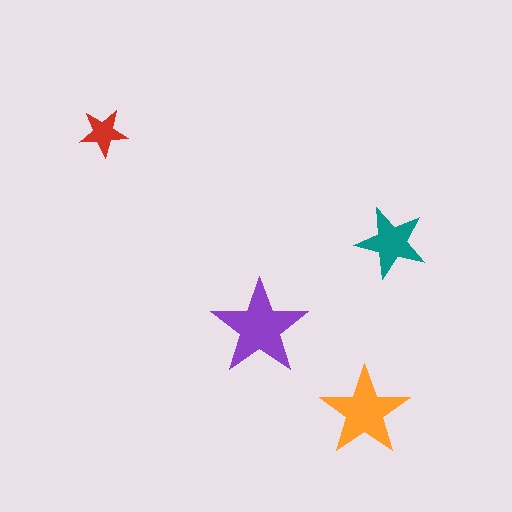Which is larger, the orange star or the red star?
The orange one.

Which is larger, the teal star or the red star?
The teal one.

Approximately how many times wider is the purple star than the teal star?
About 1.5 times wider.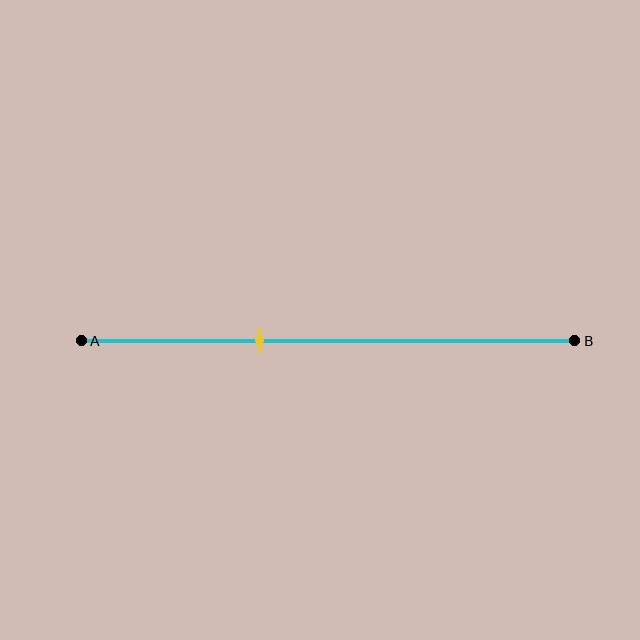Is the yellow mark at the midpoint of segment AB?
No, the mark is at about 35% from A, not at the 50% midpoint.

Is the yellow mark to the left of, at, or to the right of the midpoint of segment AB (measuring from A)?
The yellow mark is to the left of the midpoint of segment AB.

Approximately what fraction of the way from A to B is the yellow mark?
The yellow mark is approximately 35% of the way from A to B.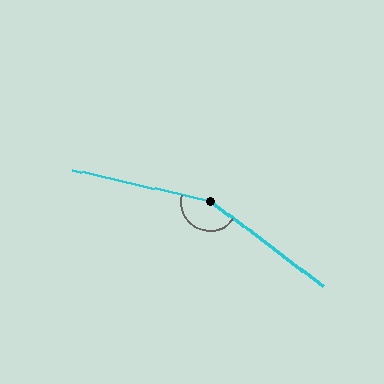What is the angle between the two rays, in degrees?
Approximately 156 degrees.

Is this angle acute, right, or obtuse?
It is obtuse.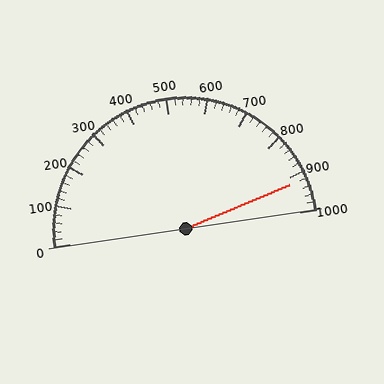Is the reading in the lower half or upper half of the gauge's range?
The reading is in the upper half of the range (0 to 1000).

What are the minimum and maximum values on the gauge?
The gauge ranges from 0 to 1000.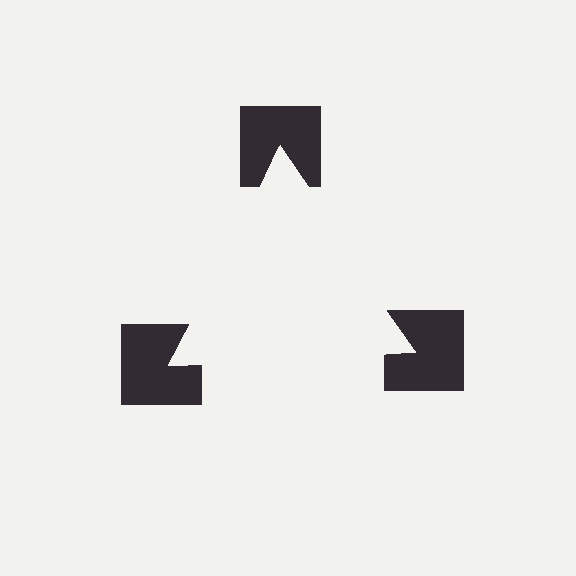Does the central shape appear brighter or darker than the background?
It typically appears slightly brighter than the background, even though no actual brightness change is drawn.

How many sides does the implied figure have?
3 sides.